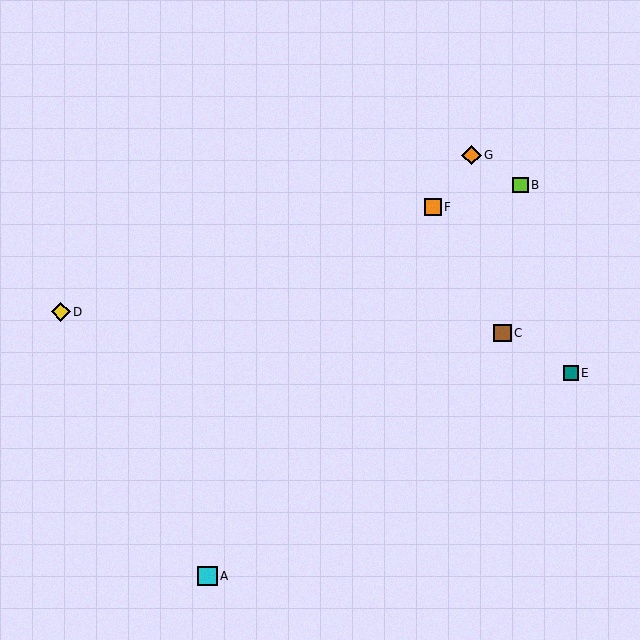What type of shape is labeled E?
Shape E is a teal square.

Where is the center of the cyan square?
The center of the cyan square is at (208, 576).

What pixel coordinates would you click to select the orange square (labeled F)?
Click at (433, 207) to select the orange square F.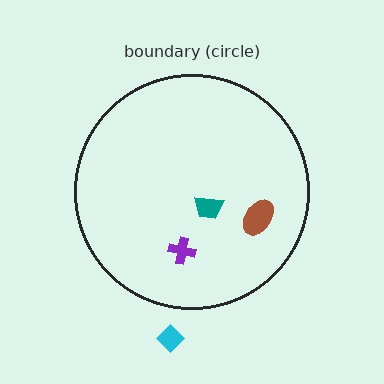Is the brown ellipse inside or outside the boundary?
Inside.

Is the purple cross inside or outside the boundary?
Inside.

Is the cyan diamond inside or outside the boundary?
Outside.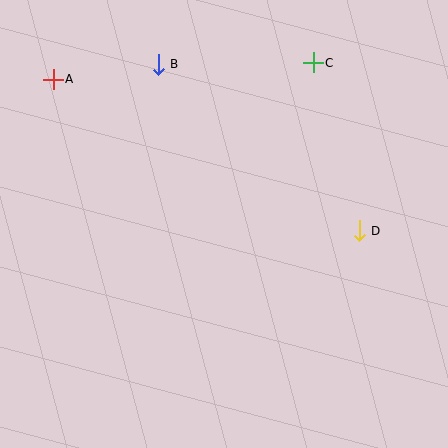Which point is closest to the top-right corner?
Point C is closest to the top-right corner.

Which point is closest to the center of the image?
Point D at (359, 231) is closest to the center.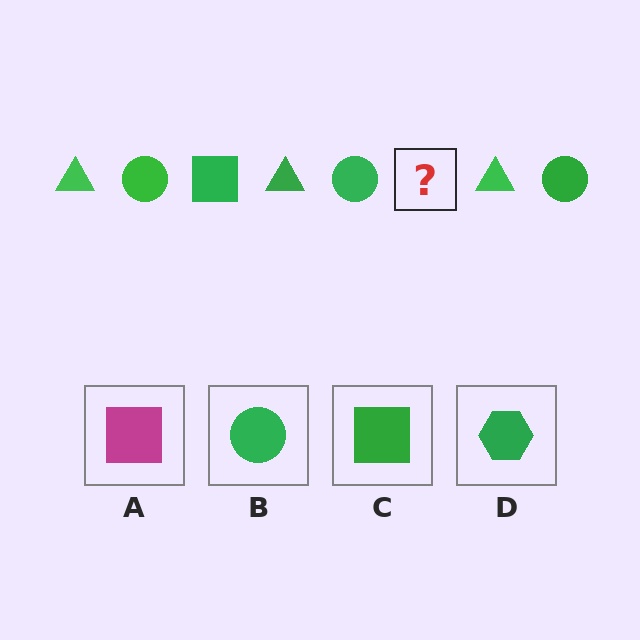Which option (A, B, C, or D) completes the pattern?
C.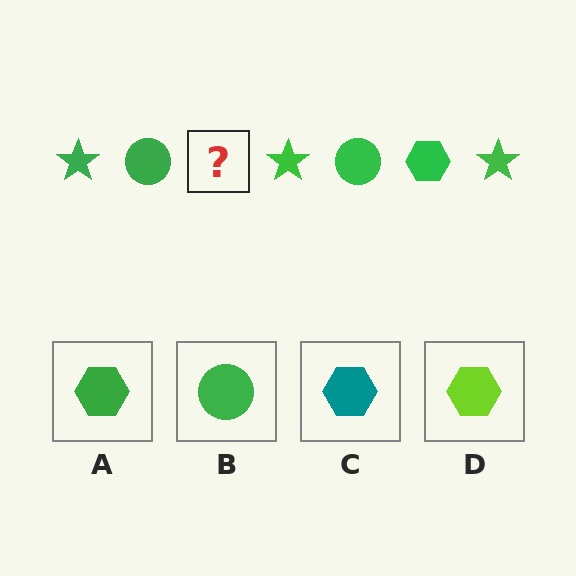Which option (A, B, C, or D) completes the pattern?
A.